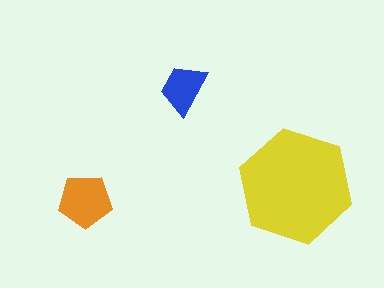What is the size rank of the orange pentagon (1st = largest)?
2nd.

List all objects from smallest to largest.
The blue trapezoid, the orange pentagon, the yellow hexagon.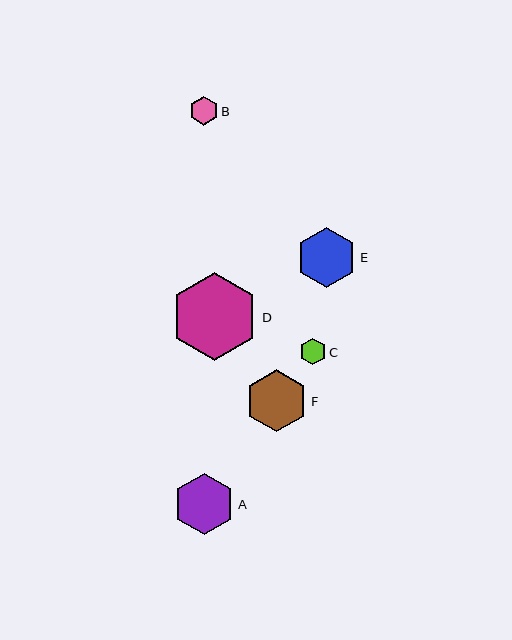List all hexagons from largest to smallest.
From largest to smallest: D, F, A, E, B, C.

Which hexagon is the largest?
Hexagon D is the largest with a size of approximately 88 pixels.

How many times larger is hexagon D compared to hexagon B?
Hexagon D is approximately 3.1 times the size of hexagon B.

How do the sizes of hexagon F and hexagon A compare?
Hexagon F and hexagon A are approximately the same size.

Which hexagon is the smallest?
Hexagon C is the smallest with a size of approximately 26 pixels.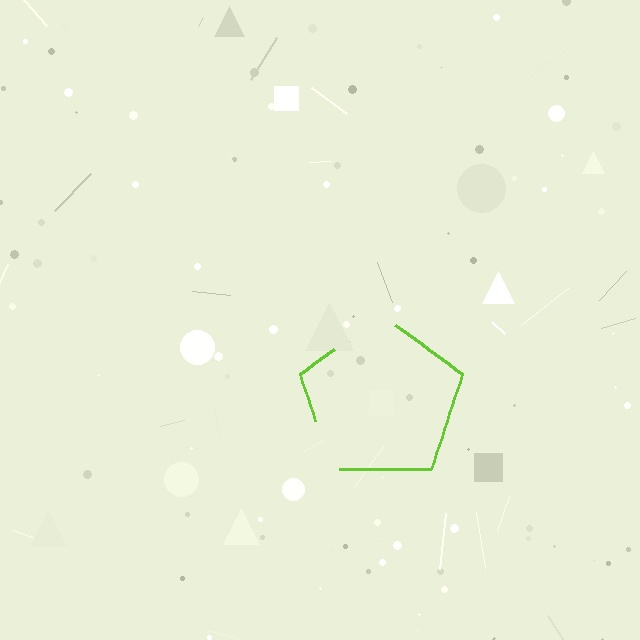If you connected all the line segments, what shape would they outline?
They would outline a pentagon.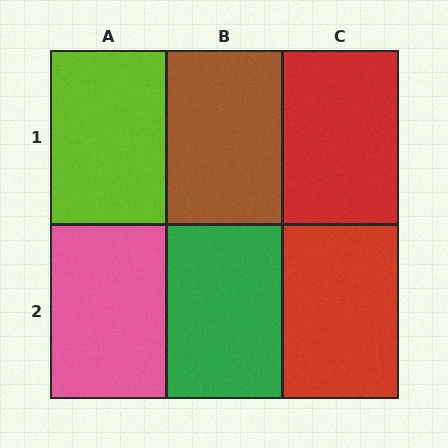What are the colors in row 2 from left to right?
Pink, green, red.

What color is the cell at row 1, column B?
Brown.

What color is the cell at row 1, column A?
Lime.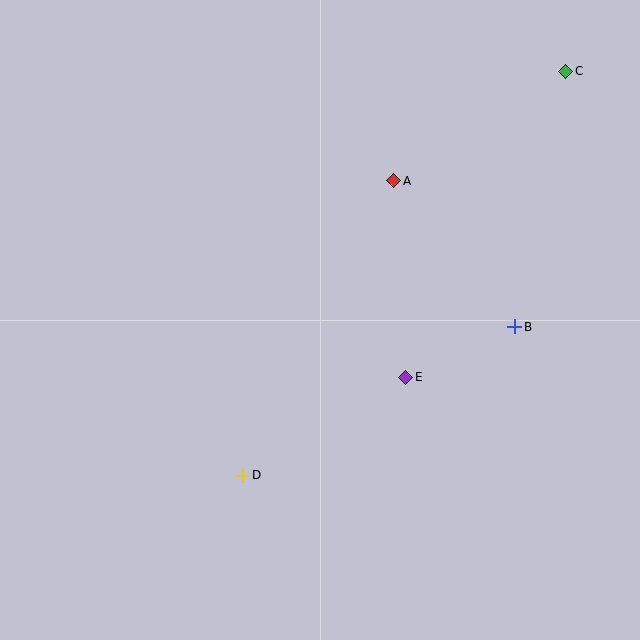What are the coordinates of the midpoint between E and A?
The midpoint between E and A is at (400, 279).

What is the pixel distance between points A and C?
The distance between A and C is 204 pixels.